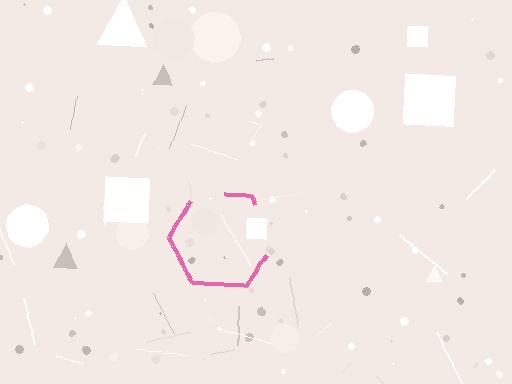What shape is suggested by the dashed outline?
The dashed outline suggests a hexagon.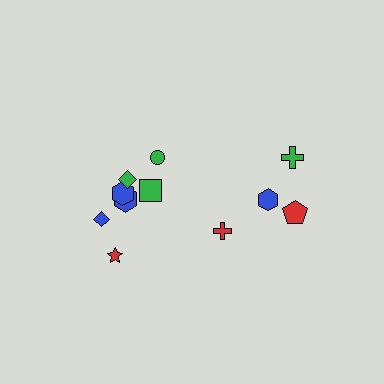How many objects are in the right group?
There are 4 objects.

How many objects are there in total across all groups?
There are 11 objects.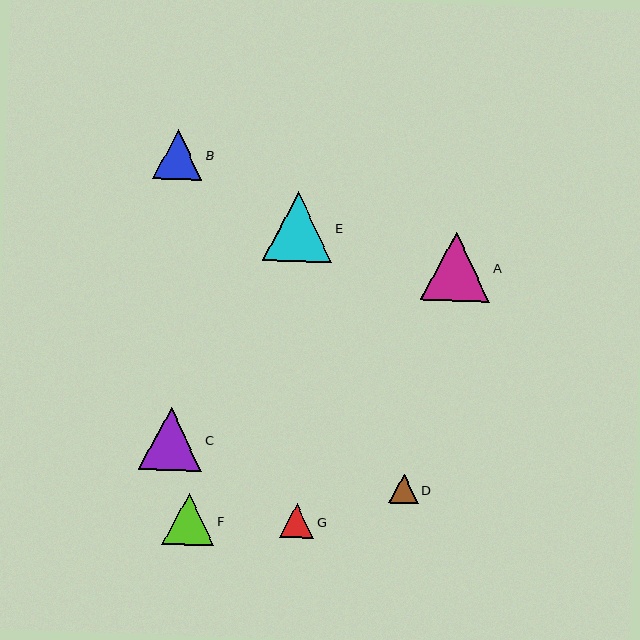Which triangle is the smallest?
Triangle D is the smallest with a size of approximately 29 pixels.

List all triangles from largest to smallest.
From largest to smallest: A, E, C, F, B, G, D.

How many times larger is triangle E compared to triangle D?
Triangle E is approximately 2.4 times the size of triangle D.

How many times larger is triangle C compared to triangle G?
Triangle C is approximately 1.8 times the size of triangle G.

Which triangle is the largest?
Triangle A is the largest with a size of approximately 69 pixels.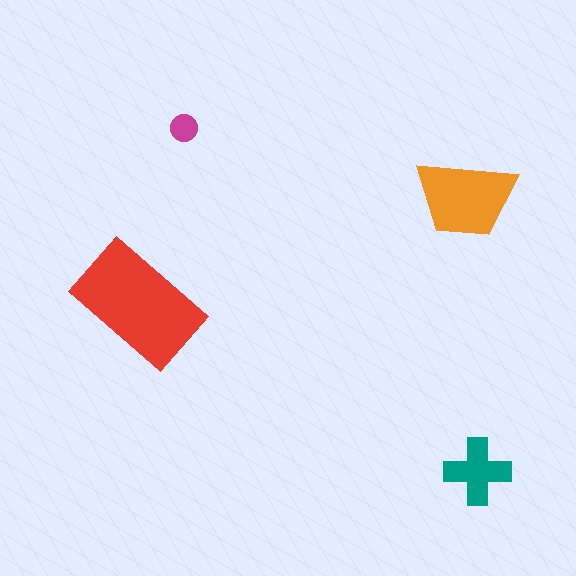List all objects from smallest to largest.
The magenta circle, the teal cross, the orange trapezoid, the red rectangle.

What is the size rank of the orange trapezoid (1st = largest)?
2nd.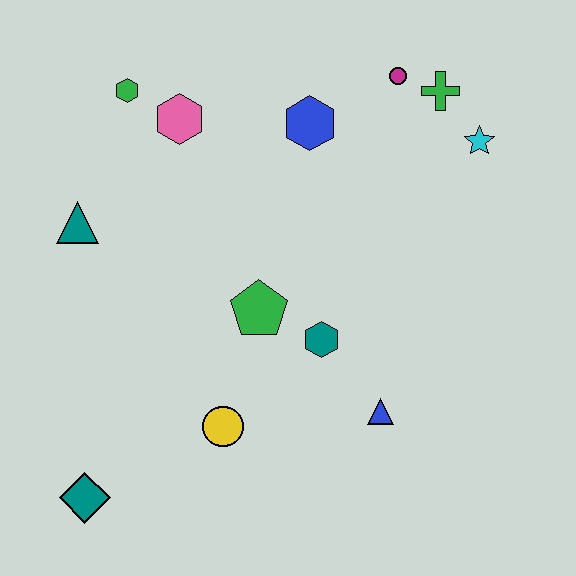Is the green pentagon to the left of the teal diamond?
No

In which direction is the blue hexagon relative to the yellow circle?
The blue hexagon is above the yellow circle.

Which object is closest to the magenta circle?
The green cross is closest to the magenta circle.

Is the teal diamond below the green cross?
Yes